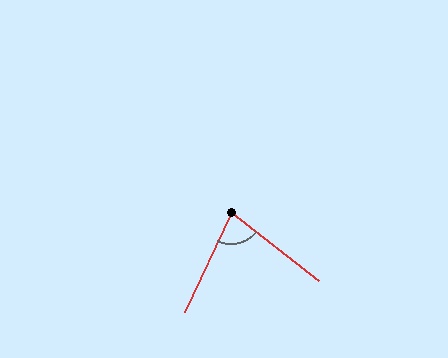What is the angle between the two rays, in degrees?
Approximately 77 degrees.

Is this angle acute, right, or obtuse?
It is acute.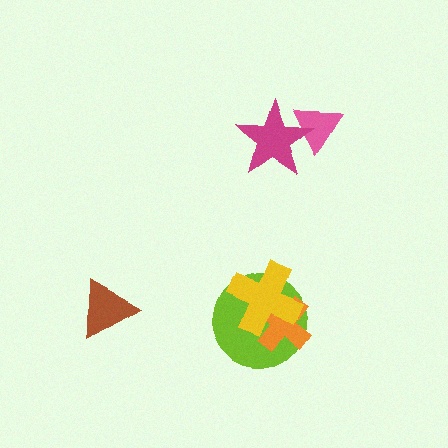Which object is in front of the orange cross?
The yellow cross is in front of the orange cross.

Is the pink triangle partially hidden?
Yes, it is partially covered by another shape.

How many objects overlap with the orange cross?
2 objects overlap with the orange cross.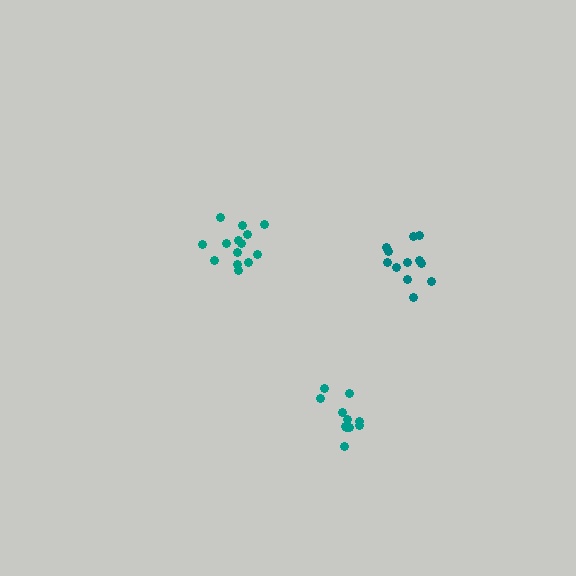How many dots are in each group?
Group 1: 15 dots, Group 2: 11 dots, Group 3: 12 dots (38 total).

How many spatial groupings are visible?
There are 3 spatial groupings.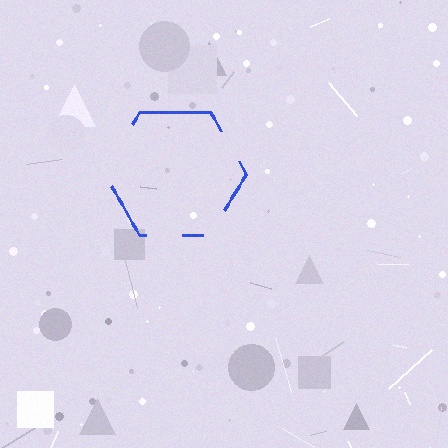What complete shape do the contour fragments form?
The contour fragments form a hexagon.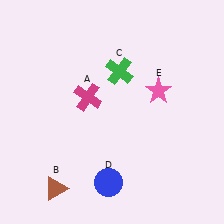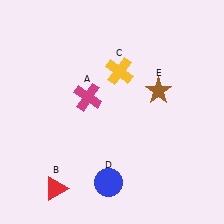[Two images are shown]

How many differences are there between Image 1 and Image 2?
There are 3 differences between the two images.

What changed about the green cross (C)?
In Image 1, C is green. In Image 2, it changed to yellow.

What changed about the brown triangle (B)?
In Image 1, B is brown. In Image 2, it changed to red.